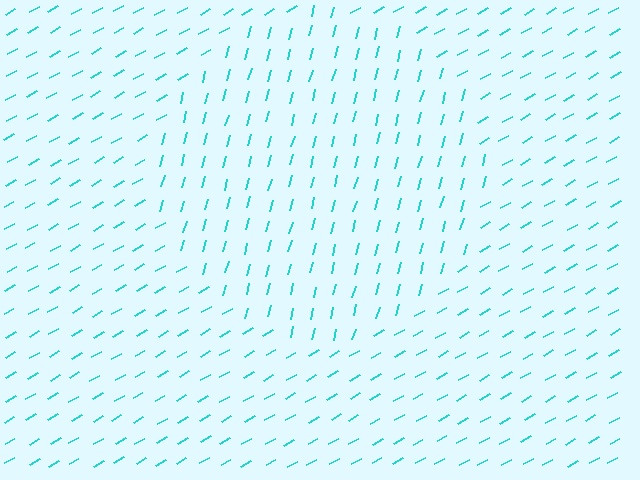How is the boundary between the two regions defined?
The boundary is defined purely by a change in line orientation (approximately 45 degrees difference). All lines are the same color and thickness.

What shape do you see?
I see a circle.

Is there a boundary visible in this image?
Yes, there is a texture boundary formed by a change in line orientation.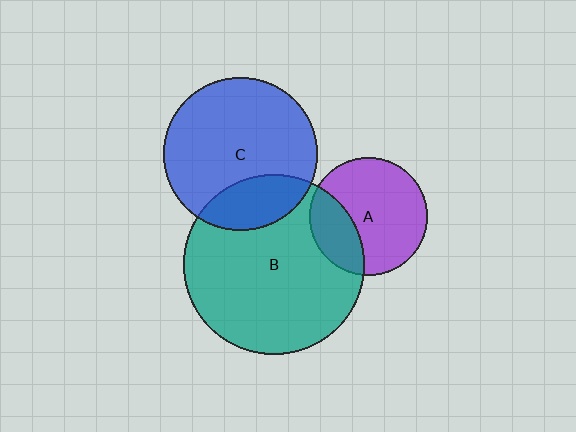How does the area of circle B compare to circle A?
Approximately 2.4 times.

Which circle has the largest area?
Circle B (teal).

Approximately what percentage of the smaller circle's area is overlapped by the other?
Approximately 30%.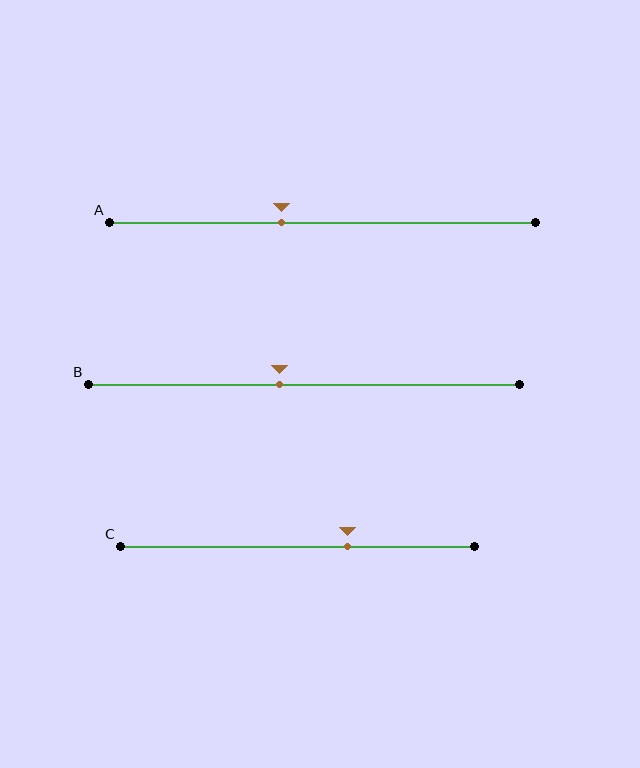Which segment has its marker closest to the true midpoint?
Segment B has its marker closest to the true midpoint.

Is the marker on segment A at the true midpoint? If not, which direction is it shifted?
No, the marker on segment A is shifted to the left by about 10% of the segment length.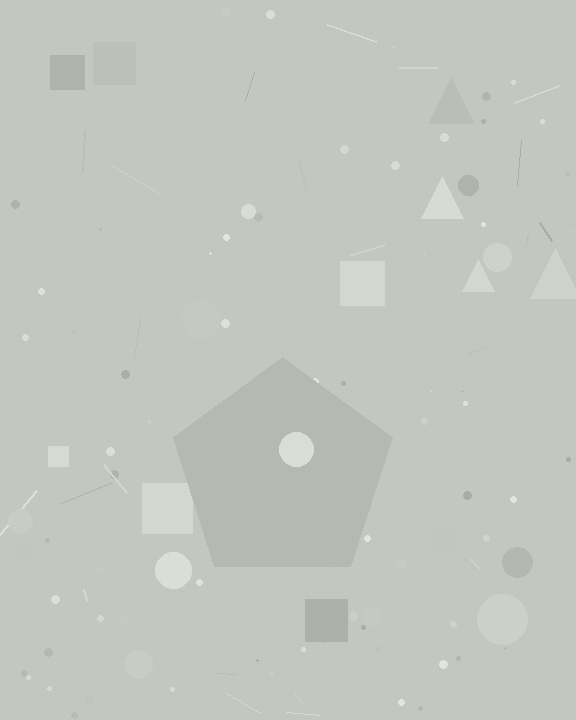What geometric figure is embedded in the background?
A pentagon is embedded in the background.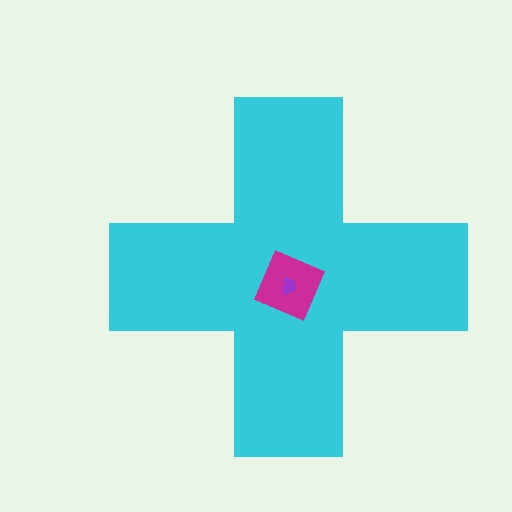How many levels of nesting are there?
3.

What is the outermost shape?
The cyan cross.